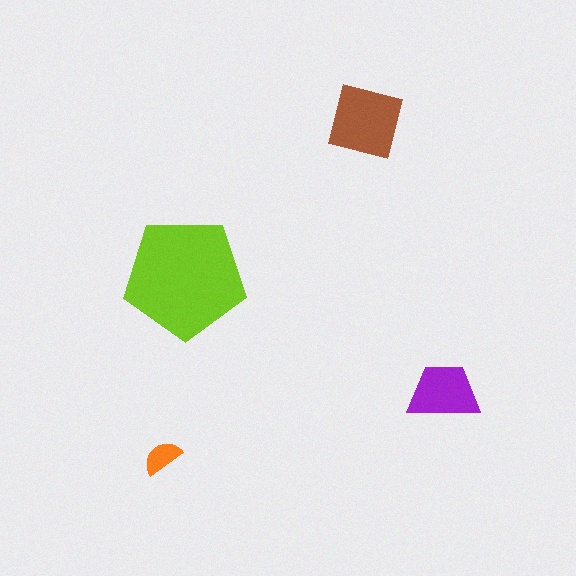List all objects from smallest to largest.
The orange semicircle, the purple trapezoid, the brown square, the lime pentagon.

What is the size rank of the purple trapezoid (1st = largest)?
3rd.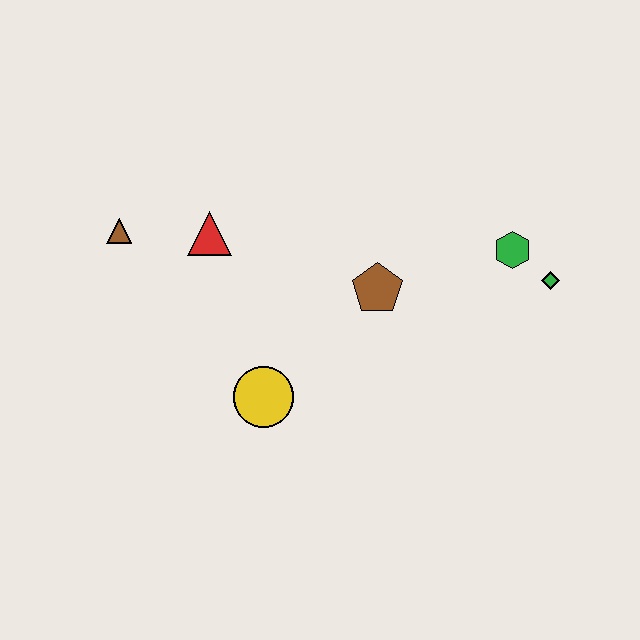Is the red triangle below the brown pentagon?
No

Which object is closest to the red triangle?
The brown triangle is closest to the red triangle.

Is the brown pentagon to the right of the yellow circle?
Yes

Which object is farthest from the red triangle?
The green diamond is farthest from the red triangle.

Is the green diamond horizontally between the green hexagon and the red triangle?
No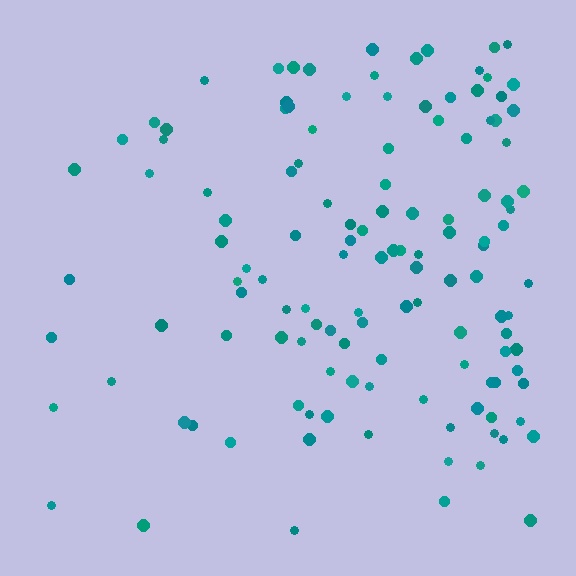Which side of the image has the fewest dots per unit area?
The left.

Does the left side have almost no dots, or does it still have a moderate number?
Still a moderate number, just noticeably fewer than the right.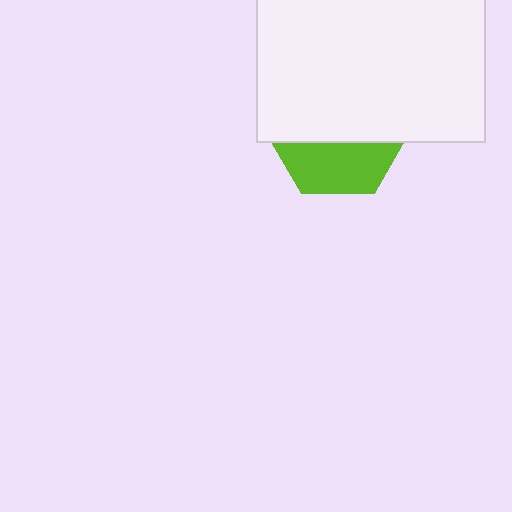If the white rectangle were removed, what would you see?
You would see the complete lime hexagon.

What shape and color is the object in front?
The object in front is a white rectangle.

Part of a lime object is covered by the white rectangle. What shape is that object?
It is a hexagon.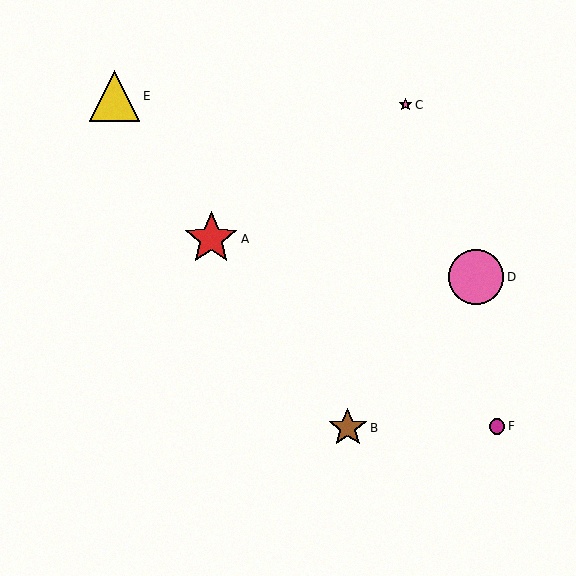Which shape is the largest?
The pink circle (labeled D) is the largest.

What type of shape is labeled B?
Shape B is a brown star.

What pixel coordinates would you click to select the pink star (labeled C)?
Click at (406, 105) to select the pink star C.